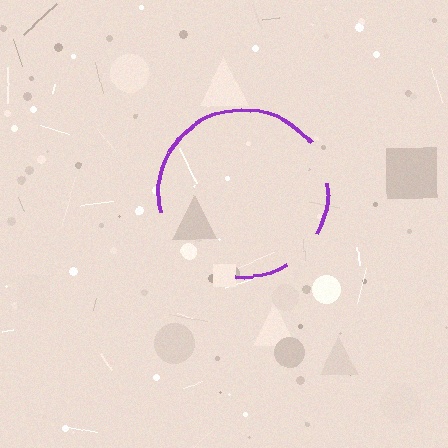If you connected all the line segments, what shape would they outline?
They would outline a circle.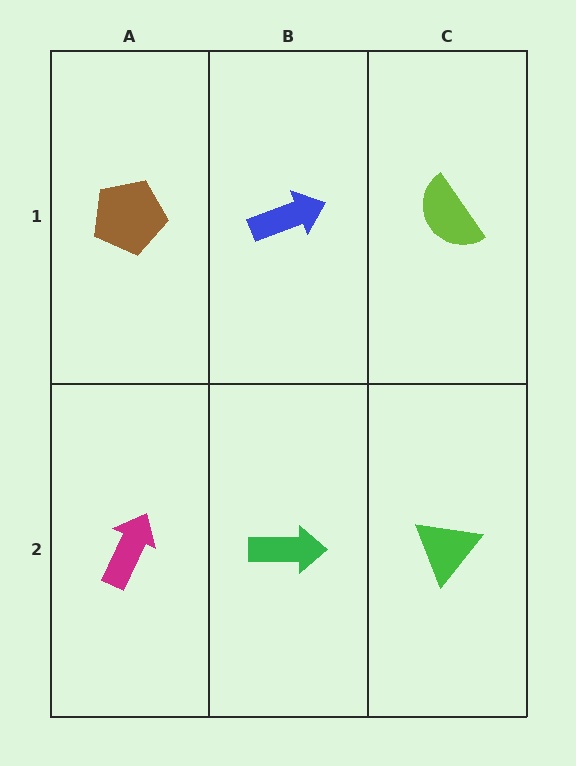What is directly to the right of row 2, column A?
A green arrow.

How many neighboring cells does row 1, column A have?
2.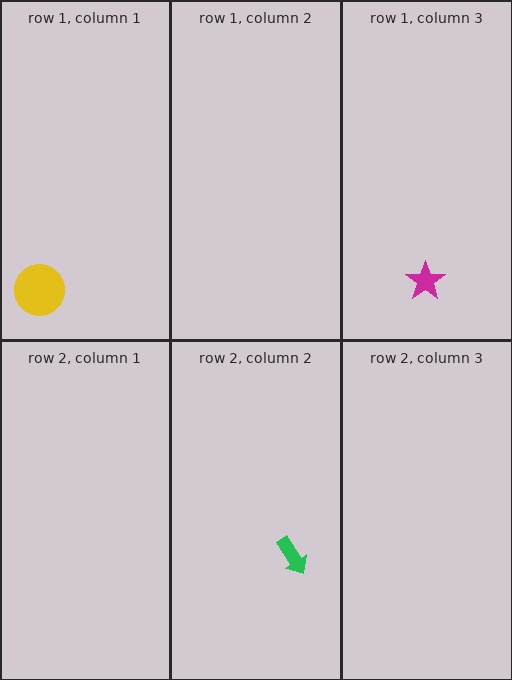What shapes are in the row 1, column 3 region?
The magenta star.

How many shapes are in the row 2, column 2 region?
1.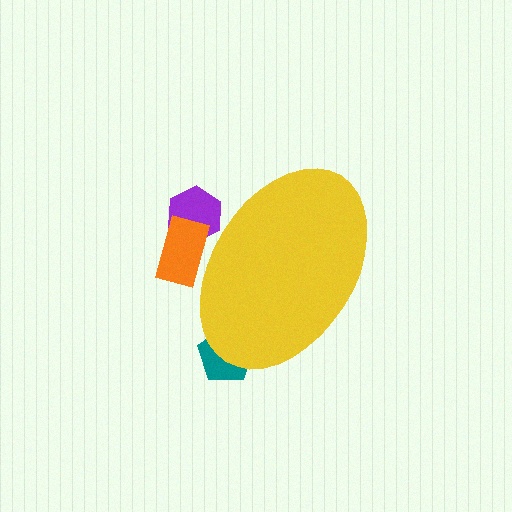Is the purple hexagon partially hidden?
Yes, the purple hexagon is partially hidden behind the yellow ellipse.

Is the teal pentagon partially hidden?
Yes, the teal pentagon is partially hidden behind the yellow ellipse.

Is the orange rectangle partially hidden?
Yes, the orange rectangle is partially hidden behind the yellow ellipse.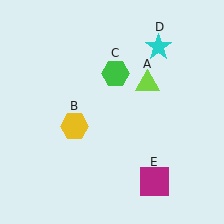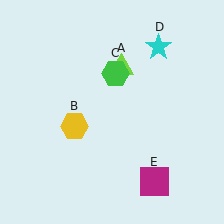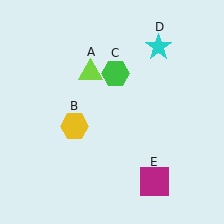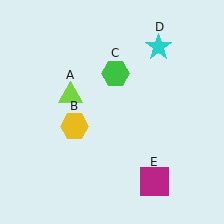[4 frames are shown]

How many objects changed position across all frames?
1 object changed position: lime triangle (object A).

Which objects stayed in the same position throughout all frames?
Yellow hexagon (object B) and green hexagon (object C) and cyan star (object D) and magenta square (object E) remained stationary.